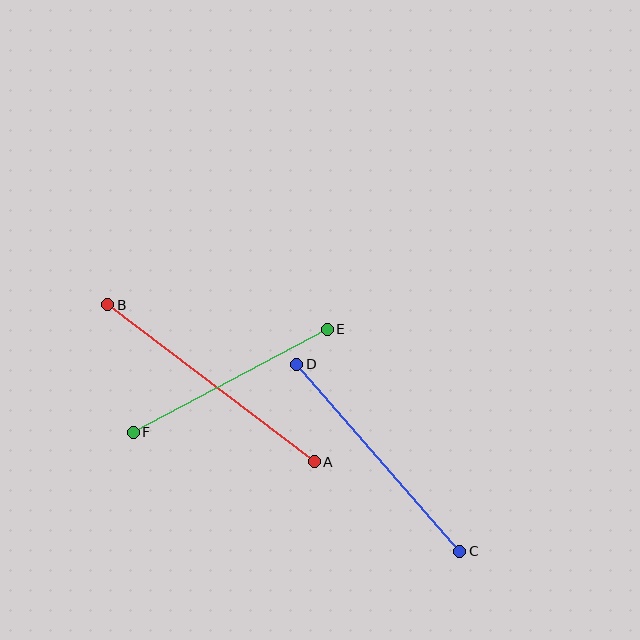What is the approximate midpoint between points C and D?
The midpoint is at approximately (378, 458) pixels.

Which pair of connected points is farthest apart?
Points A and B are farthest apart.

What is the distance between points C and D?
The distance is approximately 248 pixels.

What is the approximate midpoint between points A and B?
The midpoint is at approximately (211, 383) pixels.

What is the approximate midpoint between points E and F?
The midpoint is at approximately (230, 381) pixels.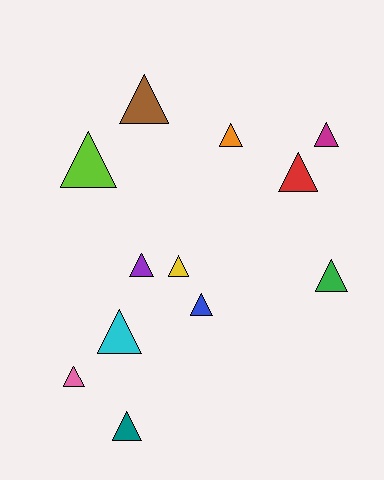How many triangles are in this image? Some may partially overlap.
There are 12 triangles.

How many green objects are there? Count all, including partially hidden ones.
There is 1 green object.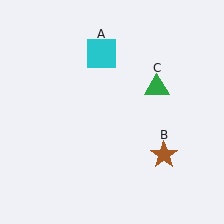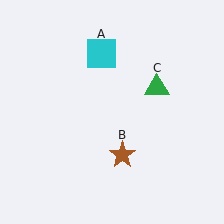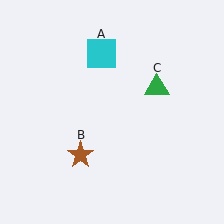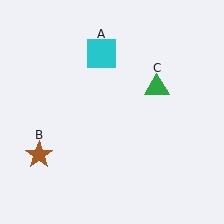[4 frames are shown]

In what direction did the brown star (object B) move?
The brown star (object B) moved left.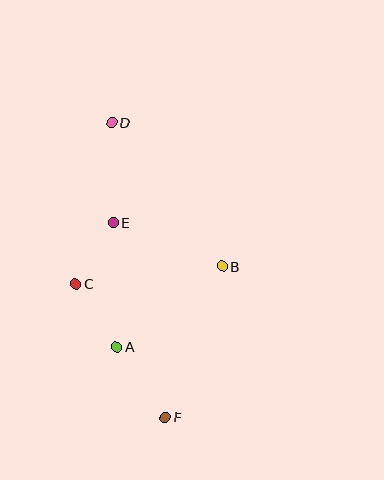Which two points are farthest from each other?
Points D and F are farthest from each other.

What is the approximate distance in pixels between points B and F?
The distance between B and F is approximately 161 pixels.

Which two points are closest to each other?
Points C and E are closest to each other.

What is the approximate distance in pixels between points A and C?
The distance between A and C is approximately 75 pixels.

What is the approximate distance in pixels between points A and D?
The distance between A and D is approximately 225 pixels.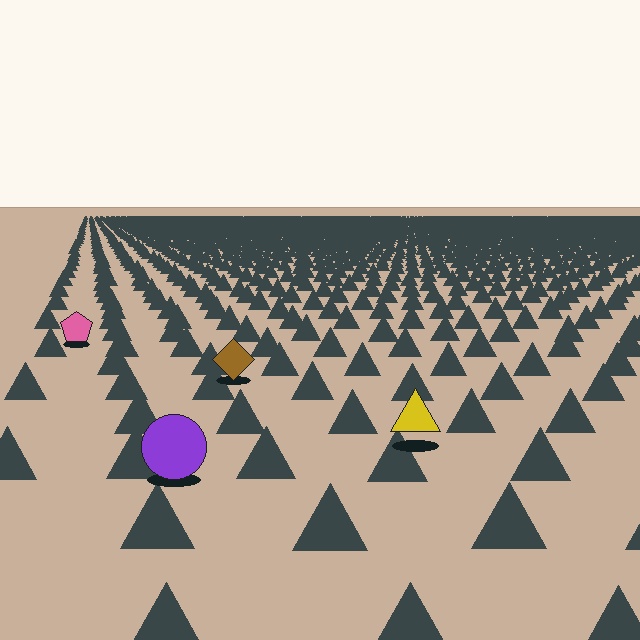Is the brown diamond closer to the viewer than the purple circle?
No. The purple circle is closer — you can tell from the texture gradient: the ground texture is coarser near it.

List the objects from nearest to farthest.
From nearest to farthest: the purple circle, the yellow triangle, the brown diamond, the pink pentagon.